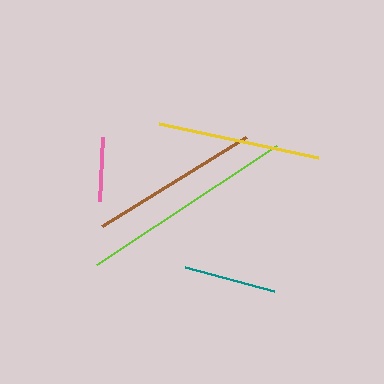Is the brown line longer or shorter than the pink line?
The brown line is longer than the pink line.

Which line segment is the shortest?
The pink line is the shortest at approximately 64 pixels.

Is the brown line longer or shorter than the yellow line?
The brown line is longer than the yellow line.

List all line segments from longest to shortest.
From longest to shortest: lime, brown, yellow, teal, pink.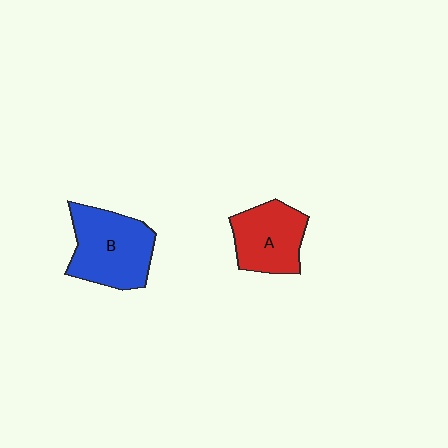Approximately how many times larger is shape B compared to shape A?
Approximately 1.3 times.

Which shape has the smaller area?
Shape A (red).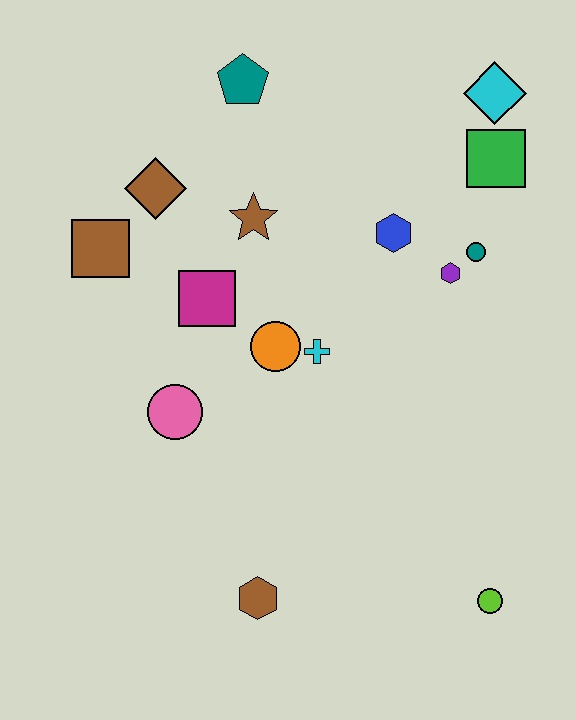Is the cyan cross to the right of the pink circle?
Yes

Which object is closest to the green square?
The cyan diamond is closest to the green square.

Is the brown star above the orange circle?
Yes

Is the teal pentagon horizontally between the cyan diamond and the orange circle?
No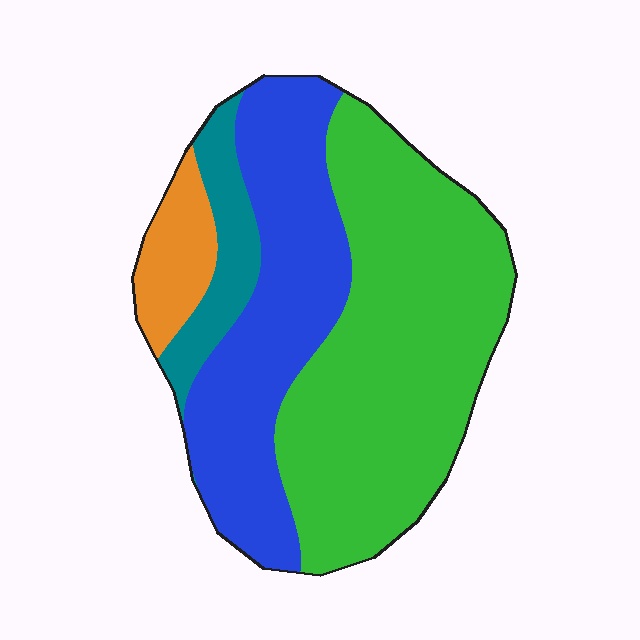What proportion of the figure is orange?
Orange covers roughly 10% of the figure.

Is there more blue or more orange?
Blue.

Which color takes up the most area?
Green, at roughly 50%.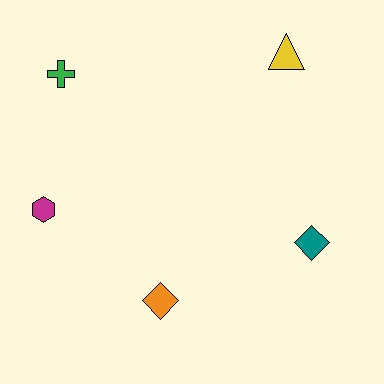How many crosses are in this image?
There is 1 cross.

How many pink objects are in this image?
There are no pink objects.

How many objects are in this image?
There are 5 objects.